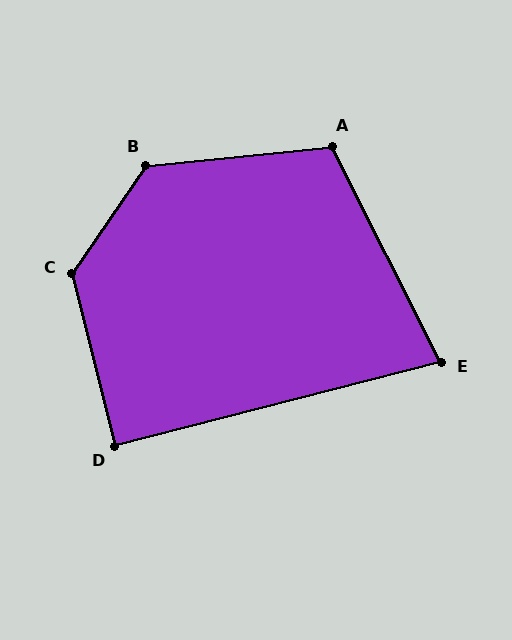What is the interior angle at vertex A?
Approximately 111 degrees (obtuse).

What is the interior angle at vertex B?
Approximately 130 degrees (obtuse).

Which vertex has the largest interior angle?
C, at approximately 132 degrees.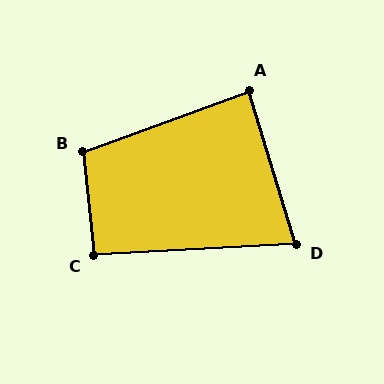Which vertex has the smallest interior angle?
D, at approximately 76 degrees.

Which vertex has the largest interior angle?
B, at approximately 104 degrees.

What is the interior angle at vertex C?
Approximately 93 degrees (approximately right).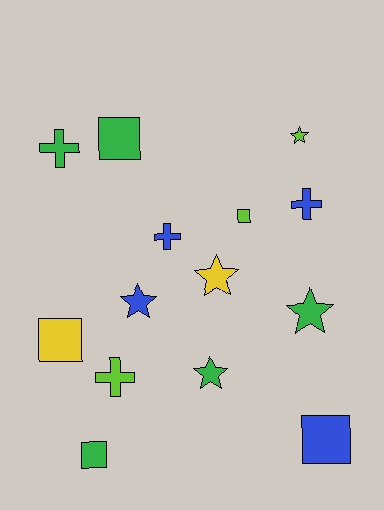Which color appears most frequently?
Green, with 5 objects.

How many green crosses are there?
There is 1 green cross.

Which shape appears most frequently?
Square, with 5 objects.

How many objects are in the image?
There are 14 objects.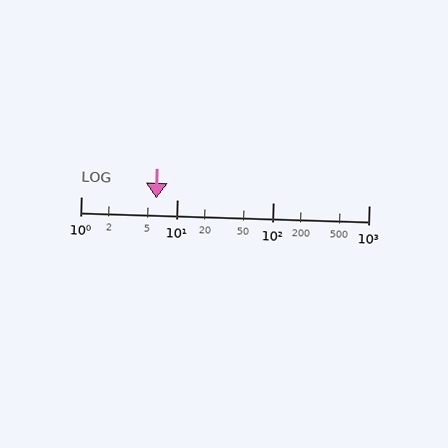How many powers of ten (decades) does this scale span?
The scale spans 3 decades, from 1 to 1000.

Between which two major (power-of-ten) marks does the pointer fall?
The pointer is between 1 and 10.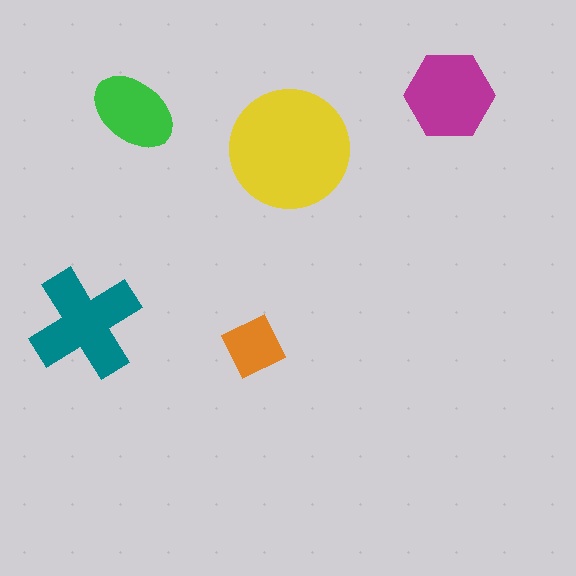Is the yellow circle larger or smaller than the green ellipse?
Larger.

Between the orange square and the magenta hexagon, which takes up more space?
The magenta hexagon.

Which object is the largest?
The yellow circle.